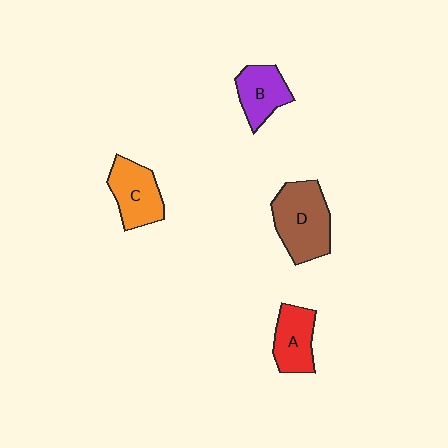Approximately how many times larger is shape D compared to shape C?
Approximately 1.3 times.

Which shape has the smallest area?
Shape B (purple).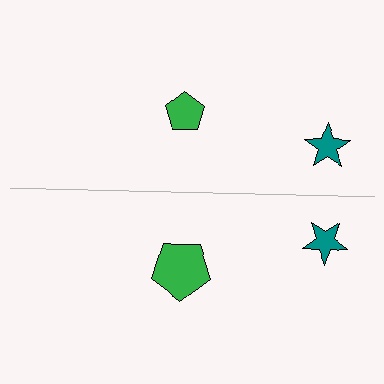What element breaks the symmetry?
The green pentagon on the bottom side has a different size than its mirror counterpart.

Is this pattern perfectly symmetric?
No, the pattern is not perfectly symmetric. The green pentagon on the bottom side has a different size than its mirror counterpart.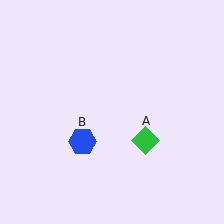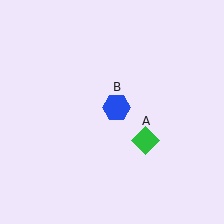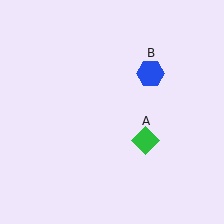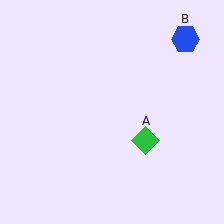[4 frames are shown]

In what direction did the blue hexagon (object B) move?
The blue hexagon (object B) moved up and to the right.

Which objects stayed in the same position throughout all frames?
Green diamond (object A) remained stationary.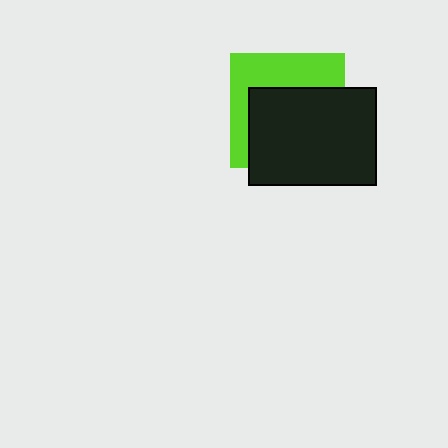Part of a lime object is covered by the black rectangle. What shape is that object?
It is a square.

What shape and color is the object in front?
The object in front is a black rectangle.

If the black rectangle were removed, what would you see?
You would see the complete lime square.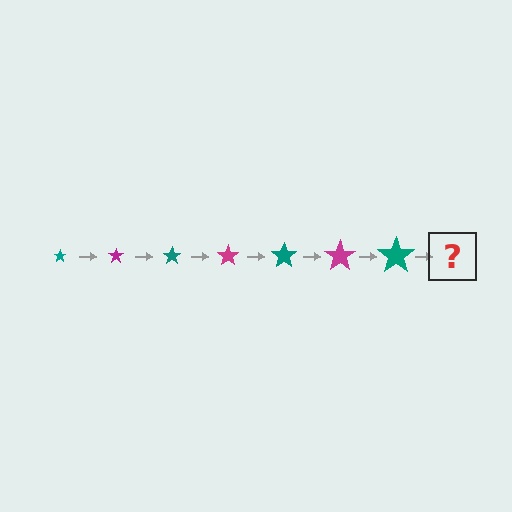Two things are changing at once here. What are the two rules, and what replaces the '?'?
The two rules are that the star grows larger each step and the color cycles through teal and magenta. The '?' should be a magenta star, larger than the previous one.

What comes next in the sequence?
The next element should be a magenta star, larger than the previous one.